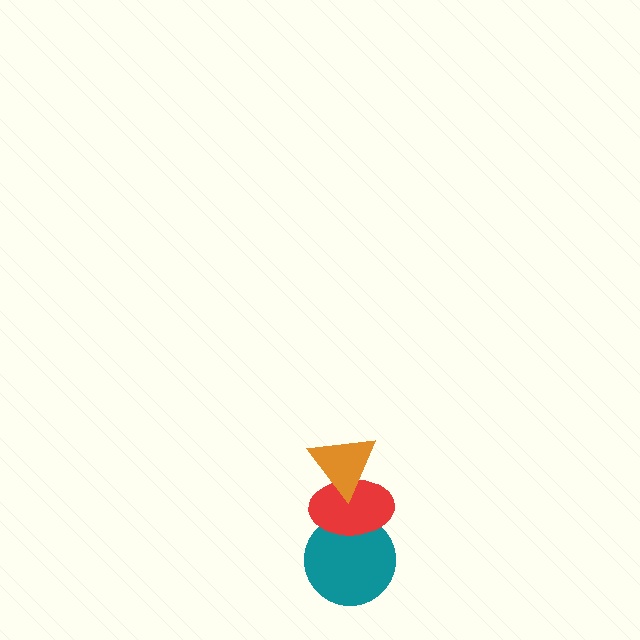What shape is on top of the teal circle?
The red ellipse is on top of the teal circle.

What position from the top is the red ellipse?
The red ellipse is 2nd from the top.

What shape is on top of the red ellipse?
The orange triangle is on top of the red ellipse.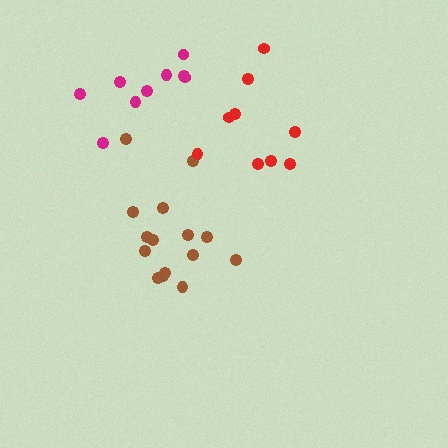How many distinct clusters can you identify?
There are 3 distinct clusters.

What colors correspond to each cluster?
The clusters are colored: brown, magenta, red.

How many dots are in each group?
Group 1: 15 dots, Group 2: 9 dots, Group 3: 9 dots (33 total).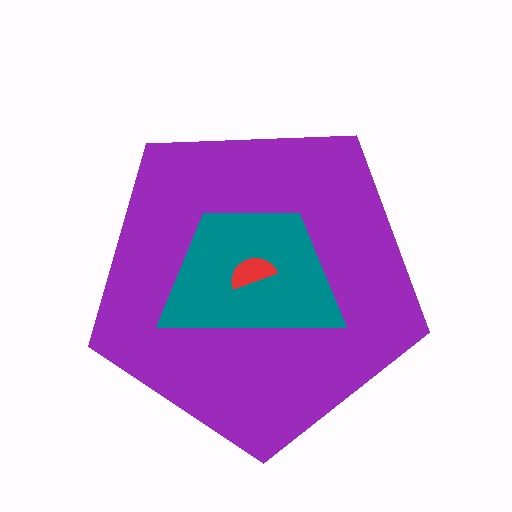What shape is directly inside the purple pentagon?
The teal trapezoid.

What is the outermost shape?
The purple pentagon.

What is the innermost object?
The red semicircle.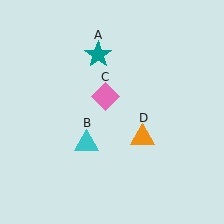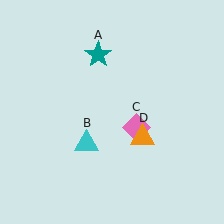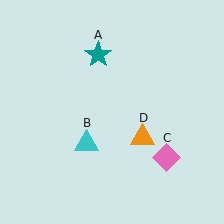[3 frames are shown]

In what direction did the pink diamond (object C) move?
The pink diamond (object C) moved down and to the right.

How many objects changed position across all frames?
1 object changed position: pink diamond (object C).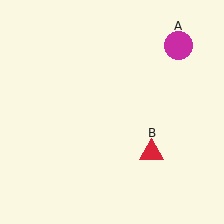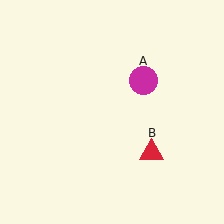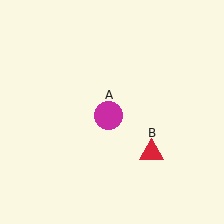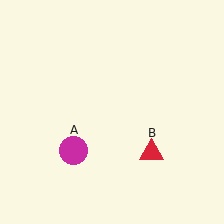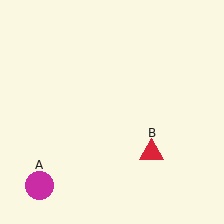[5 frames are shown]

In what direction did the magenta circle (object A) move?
The magenta circle (object A) moved down and to the left.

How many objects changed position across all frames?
1 object changed position: magenta circle (object A).